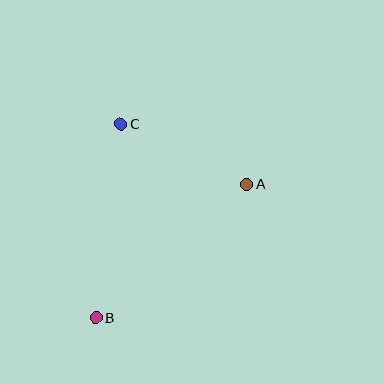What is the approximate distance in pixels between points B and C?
The distance between B and C is approximately 195 pixels.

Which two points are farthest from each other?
Points A and B are farthest from each other.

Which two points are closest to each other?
Points A and C are closest to each other.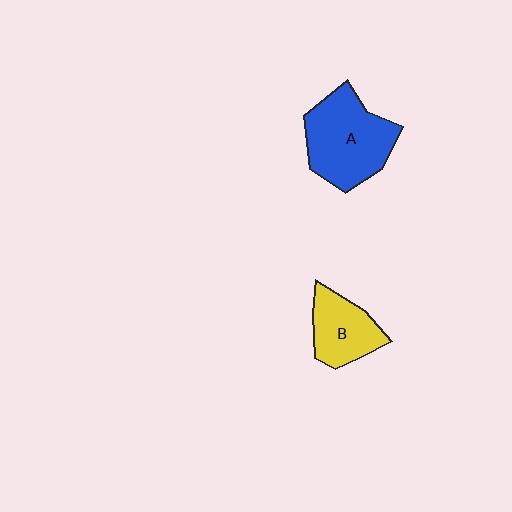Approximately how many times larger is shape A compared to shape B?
Approximately 1.6 times.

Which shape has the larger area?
Shape A (blue).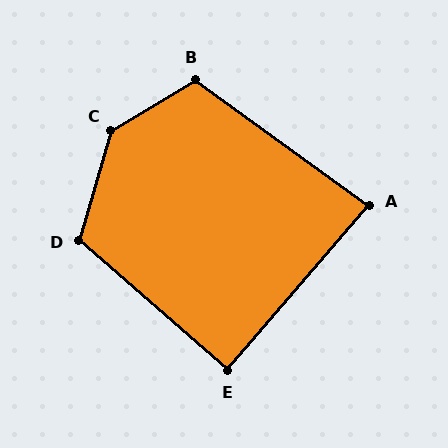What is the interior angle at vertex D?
Approximately 115 degrees (obtuse).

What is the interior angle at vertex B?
Approximately 113 degrees (obtuse).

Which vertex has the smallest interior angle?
A, at approximately 85 degrees.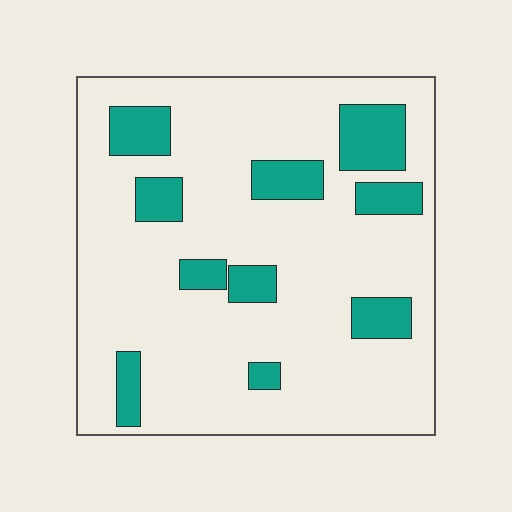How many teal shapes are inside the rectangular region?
10.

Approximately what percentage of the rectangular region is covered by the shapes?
Approximately 20%.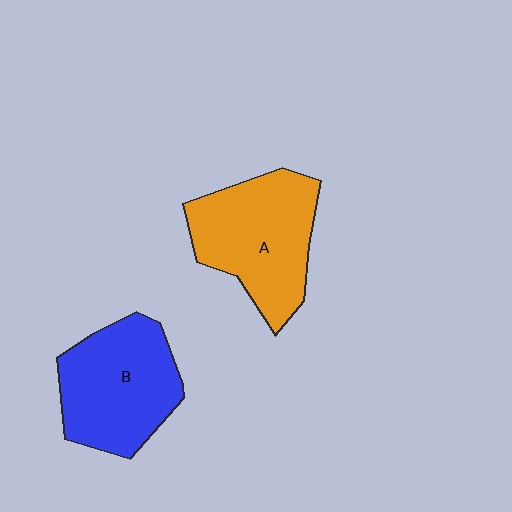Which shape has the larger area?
Shape A (orange).